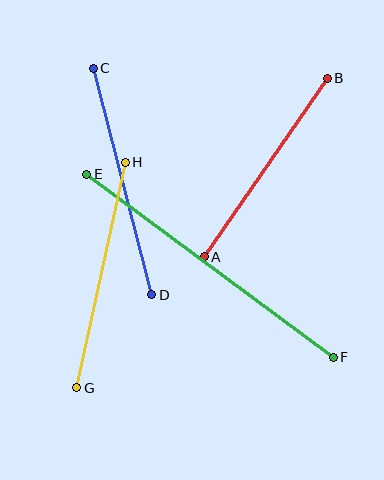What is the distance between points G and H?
The distance is approximately 231 pixels.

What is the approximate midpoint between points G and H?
The midpoint is at approximately (101, 275) pixels.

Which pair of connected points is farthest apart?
Points E and F are farthest apart.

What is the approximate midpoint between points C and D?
The midpoint is at approximately (123, 182) pixels.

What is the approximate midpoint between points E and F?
The midpoint is at approximately (210, 266) pixels.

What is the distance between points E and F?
The distance is approximately 307 pixels.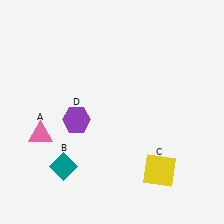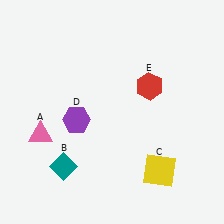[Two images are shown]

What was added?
A red hexagon (E) was added in Image 2.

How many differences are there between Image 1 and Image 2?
There is 1 difference between the two images.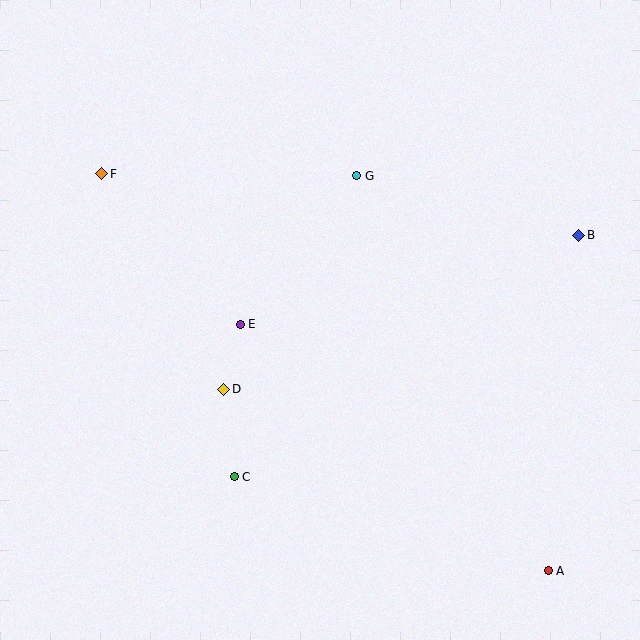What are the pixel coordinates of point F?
Point F is at (102, 174).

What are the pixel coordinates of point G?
Point G is at (357, 176).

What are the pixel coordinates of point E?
Point E is at (240, 324).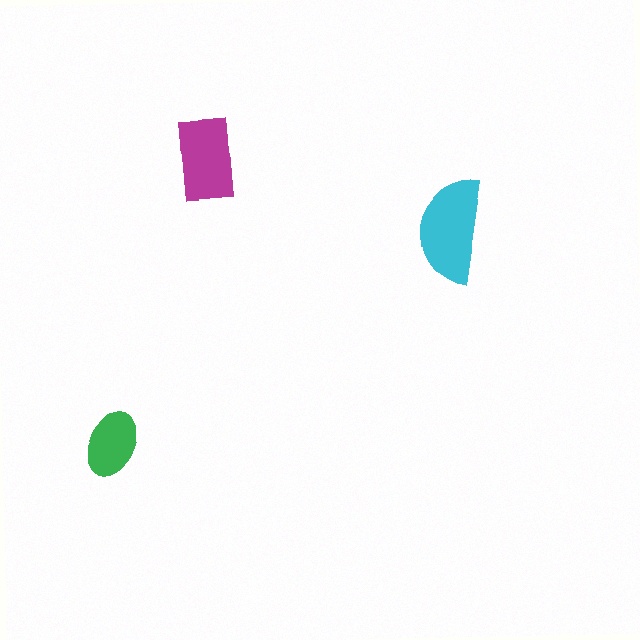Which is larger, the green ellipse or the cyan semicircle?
The cyan semicircle.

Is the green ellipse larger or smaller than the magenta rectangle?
Smaller.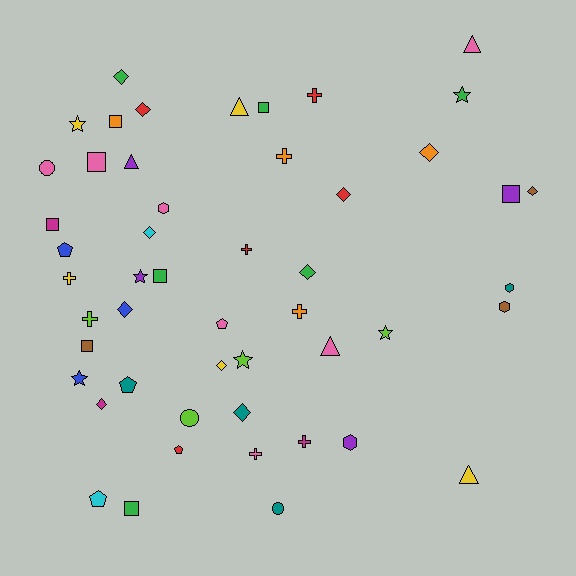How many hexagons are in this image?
There are 4 hexagons.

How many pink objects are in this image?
There are 7 pink objects.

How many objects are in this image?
There are 50 objects.